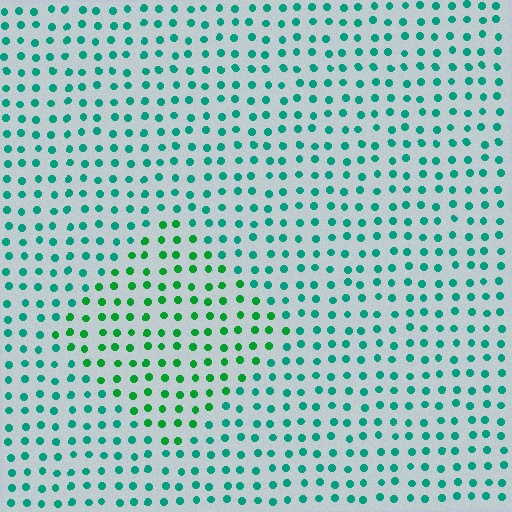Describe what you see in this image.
The image is filled with small teal elements in a uniform arrangement. A diamond-shaped region is visible where the elements are tinted to a slightly different hue, forming a subtle color boundary.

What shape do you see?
I see a diamond.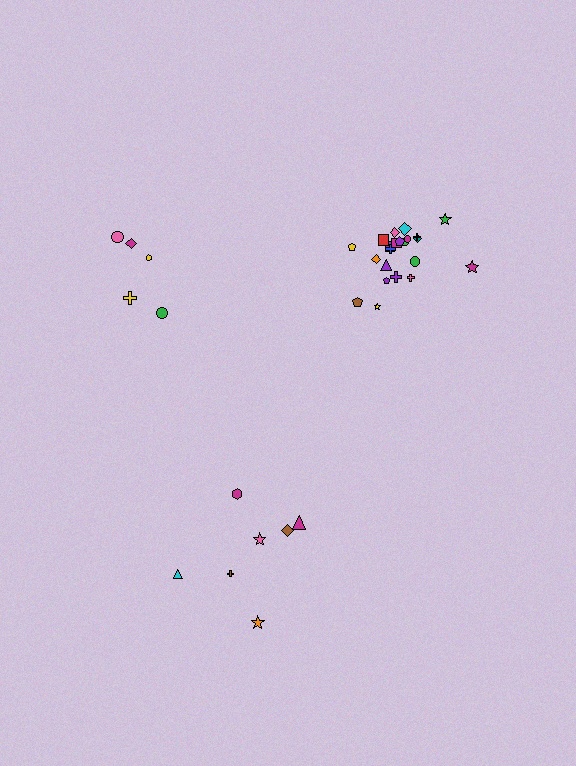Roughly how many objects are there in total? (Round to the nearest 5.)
Roughly 35 objects in total.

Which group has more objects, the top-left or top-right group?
The top-right group.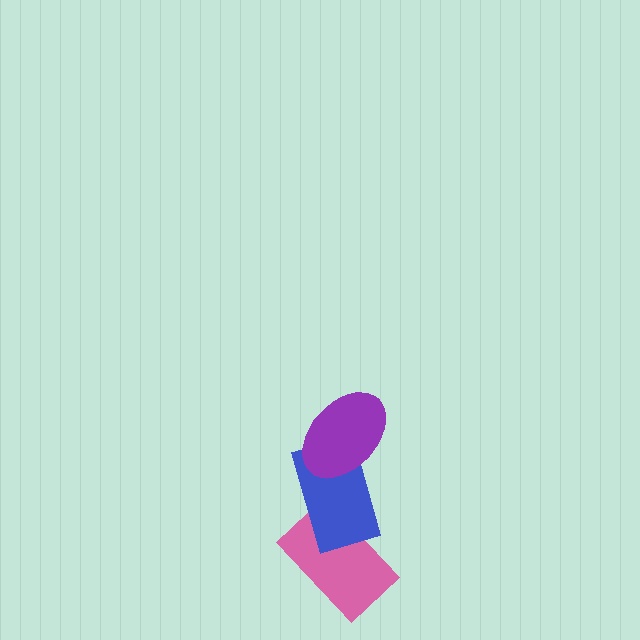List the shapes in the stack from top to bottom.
From top to bottom: the purple ellipse, the blue rectangle, the pink rectangle.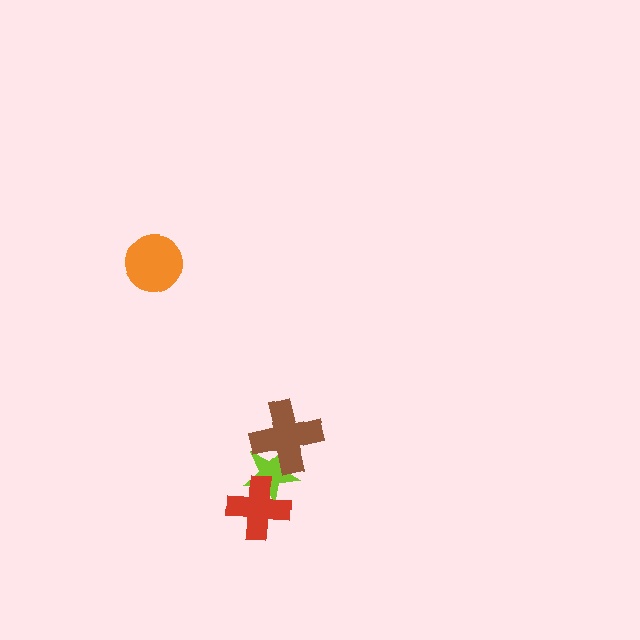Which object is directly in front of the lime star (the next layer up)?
The red cross is directly in front of the lime star.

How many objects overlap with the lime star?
2 objects overlap with the lime star.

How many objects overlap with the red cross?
1 object overlaps with the red cross.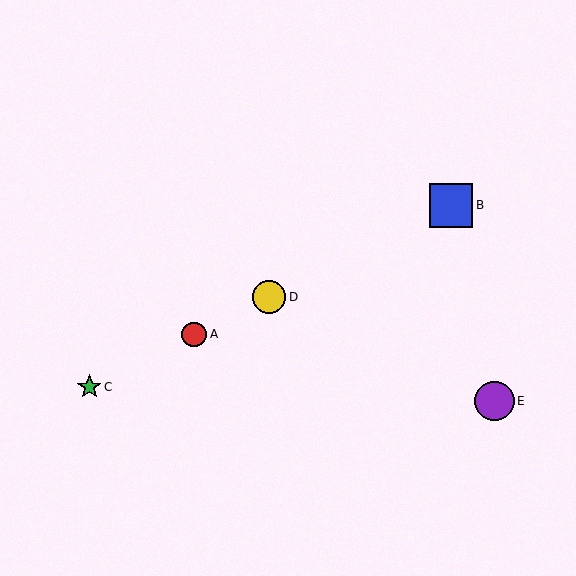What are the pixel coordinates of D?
Object D is at (269, 297).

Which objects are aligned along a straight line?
Objects A, B, C, D are aligned along a straight line.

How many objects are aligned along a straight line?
4 objects (A, B, C, D) are aligned along a straight line.